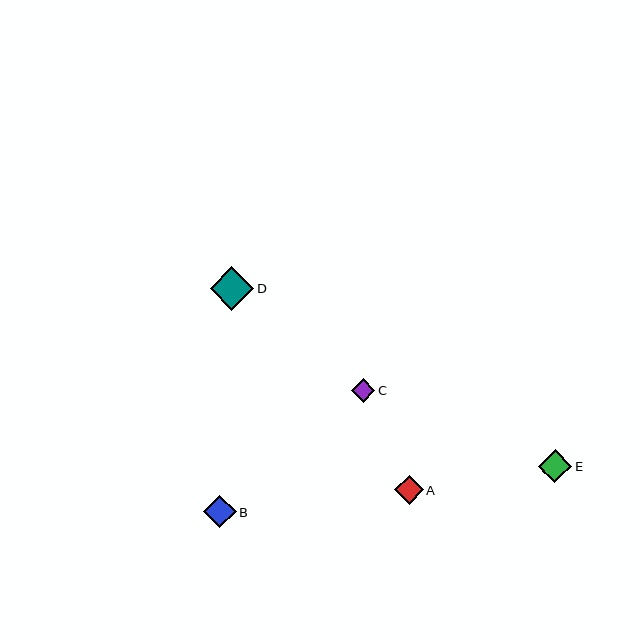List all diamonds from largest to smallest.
From largest to smallest: D, E, B, A, C.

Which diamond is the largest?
Diamond D is the largest with a size of approximately 44 pixels.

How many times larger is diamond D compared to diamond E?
Diamond D is approximately 1.3 times the size of diamond E.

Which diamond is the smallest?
Diamond C is the smallest with a size of approximately 24 pixels.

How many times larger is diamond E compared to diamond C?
Diamond E is approximately 1.4 times the size of diamond C.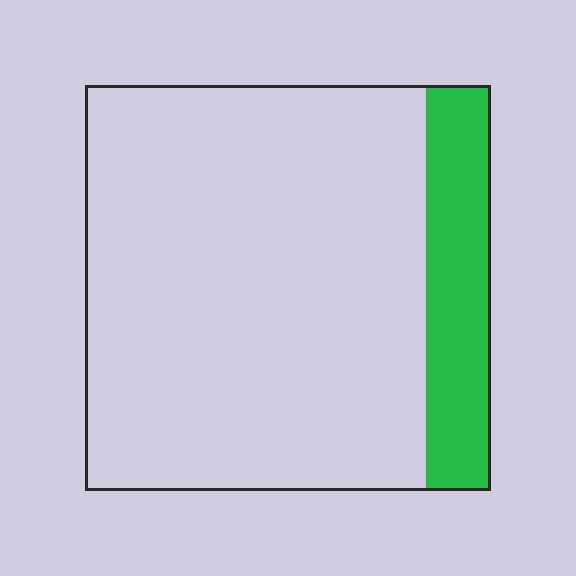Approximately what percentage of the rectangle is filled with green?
Approximately 15%.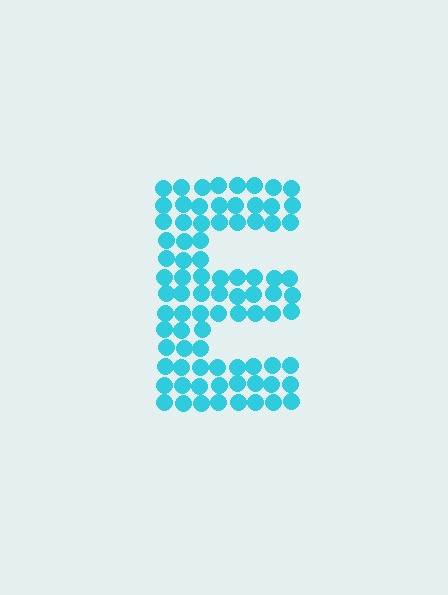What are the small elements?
The small elements are circles.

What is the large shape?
The large shape is the letter E.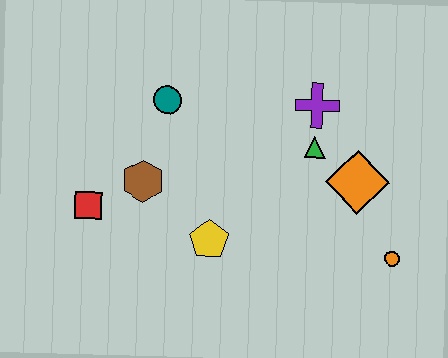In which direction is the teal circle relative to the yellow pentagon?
The teal circle is above the yellow pentagon.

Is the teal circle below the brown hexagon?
No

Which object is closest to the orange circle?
The orange diamond is closest to the orange circle.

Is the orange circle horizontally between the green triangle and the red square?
No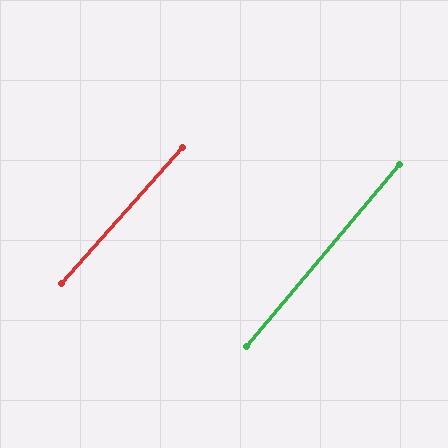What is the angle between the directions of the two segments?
Approximately 2 degrees.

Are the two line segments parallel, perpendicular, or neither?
Parallel — their directions differ by only 1.7°.